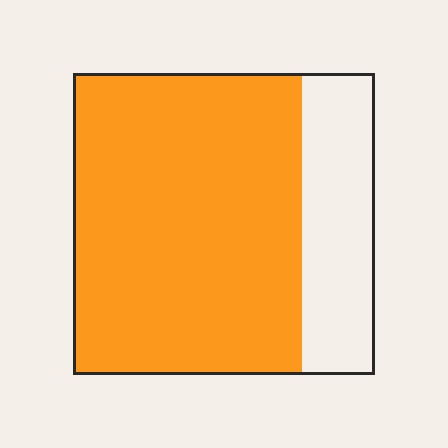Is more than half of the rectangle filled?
Yes.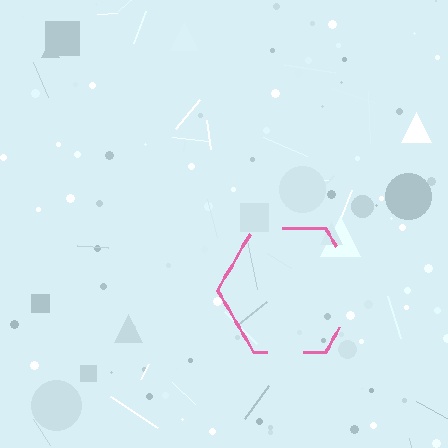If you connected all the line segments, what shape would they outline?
They would outline a hexagon.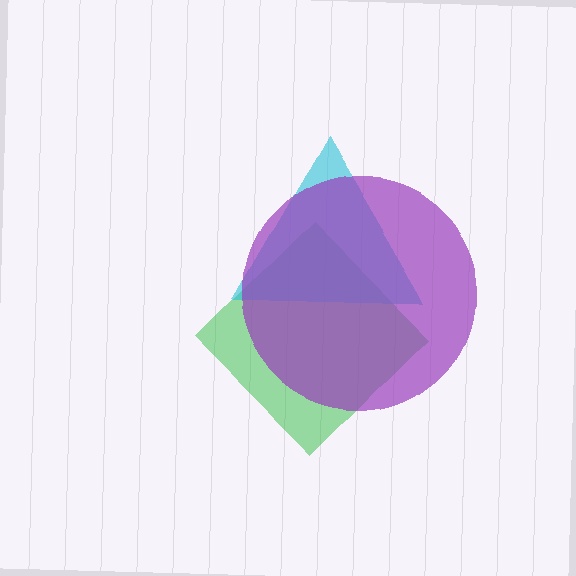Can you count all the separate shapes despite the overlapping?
Yes, there are 3 separate shapes.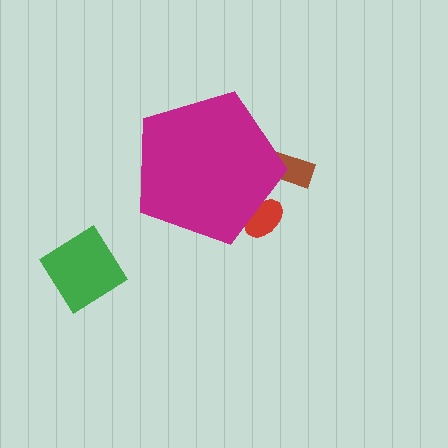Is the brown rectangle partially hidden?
Yes, the brown rectangle is partially hidden behind the magenta pentagon.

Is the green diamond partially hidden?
No, the green diamond is fully visible.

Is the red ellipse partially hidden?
Yes, the red ellipse is partially hidden behind the magenta pentagon.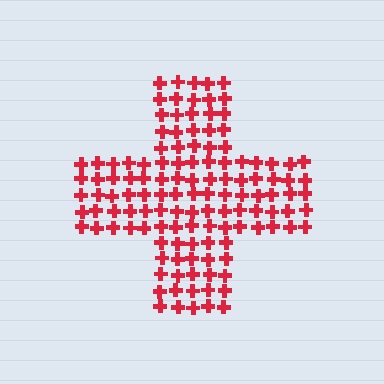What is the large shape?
The large shape is a cross.